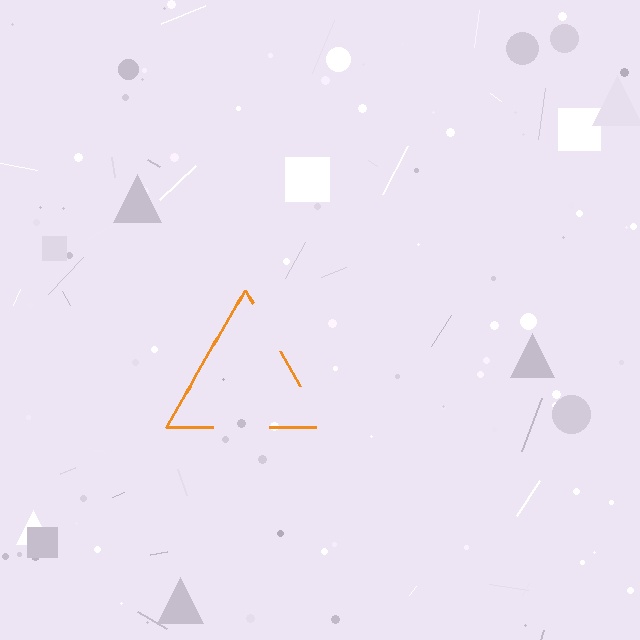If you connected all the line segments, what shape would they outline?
They would outline a triangle.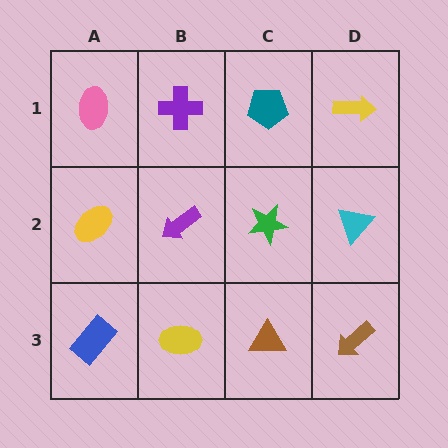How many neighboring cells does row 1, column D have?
2.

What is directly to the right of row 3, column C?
A brown arrow.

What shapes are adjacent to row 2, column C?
A teal pentagon (row 1, column C), a brown triangle (row 3, column C), a purple arrow (row 2, column B), a cyan triangle (row 2, column D).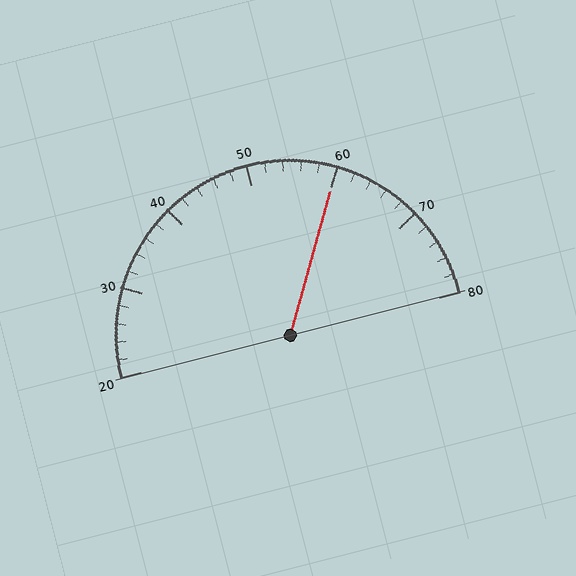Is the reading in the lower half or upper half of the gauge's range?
The reading is in the upper half of the range (20 to 80).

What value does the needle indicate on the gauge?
The needle indicates approximately 60.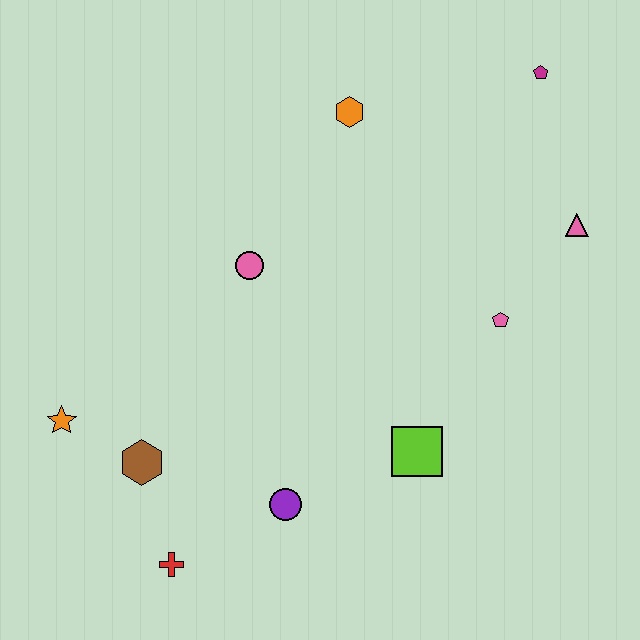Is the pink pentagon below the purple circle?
No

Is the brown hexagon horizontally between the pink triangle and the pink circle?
No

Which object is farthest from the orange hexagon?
The red cross is farthest from the orange hexagon.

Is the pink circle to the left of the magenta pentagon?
Yes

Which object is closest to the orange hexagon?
The pink circle is closest to the orange hexagon.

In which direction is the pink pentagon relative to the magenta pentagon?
The pink pentagon is below the magenta pentagon.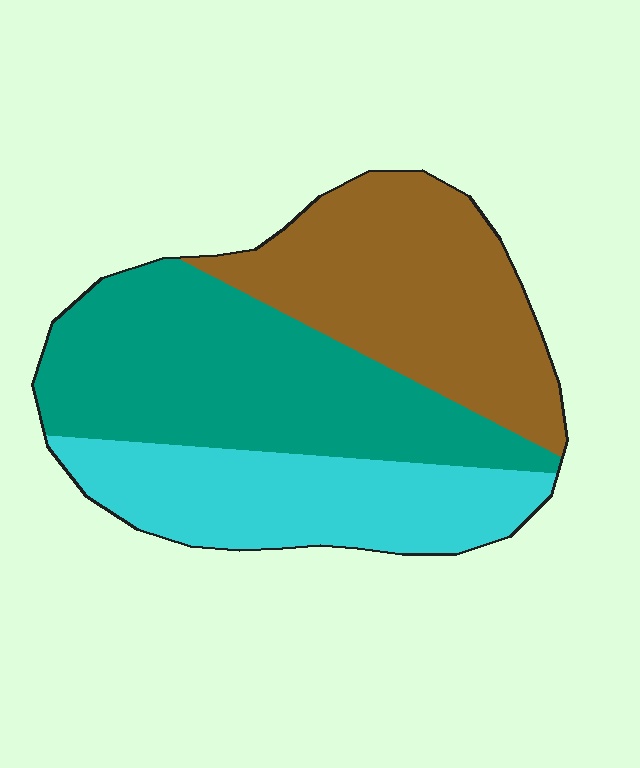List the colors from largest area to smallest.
From largest to smallest: teal, brown, cyan.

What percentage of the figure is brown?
Brown takes up about one third (1/3) of the figure.